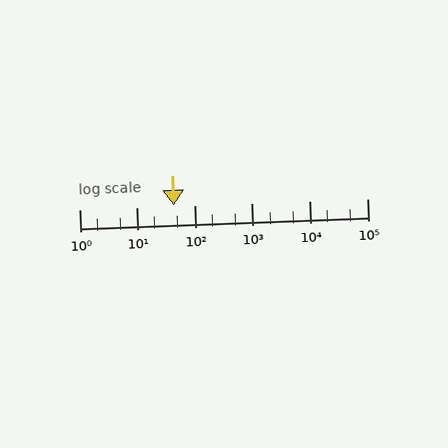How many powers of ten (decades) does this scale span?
The scale spans 5 decades, from 1 to 100000.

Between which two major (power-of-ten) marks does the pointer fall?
The pointer is between 10 and 100.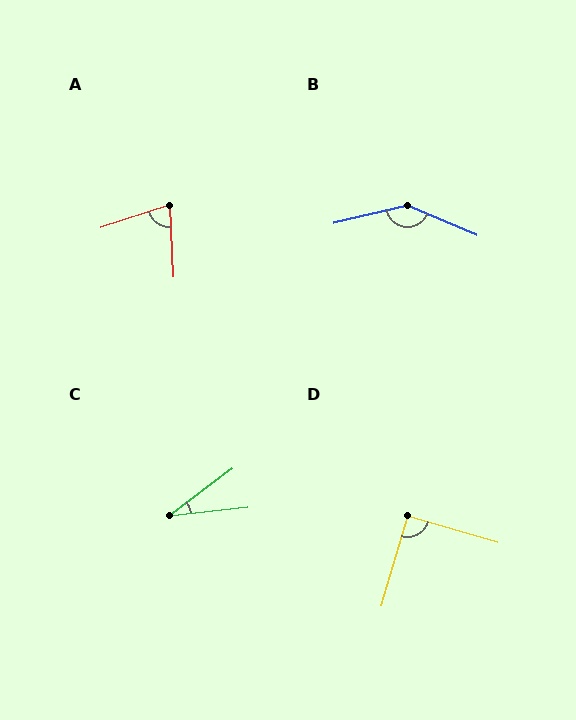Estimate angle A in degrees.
Approximately 74 degrees.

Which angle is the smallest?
C, at approximately 30 degrees.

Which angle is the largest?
B, at approximately 144 degrees.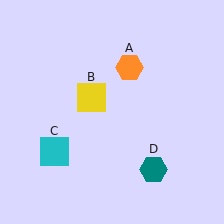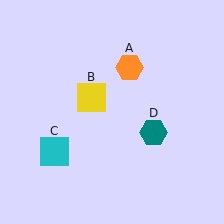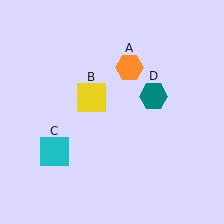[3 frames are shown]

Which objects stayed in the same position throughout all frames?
Orange hexagon (object A) and yellow square (object B) and cyan square (object C) remained stationary.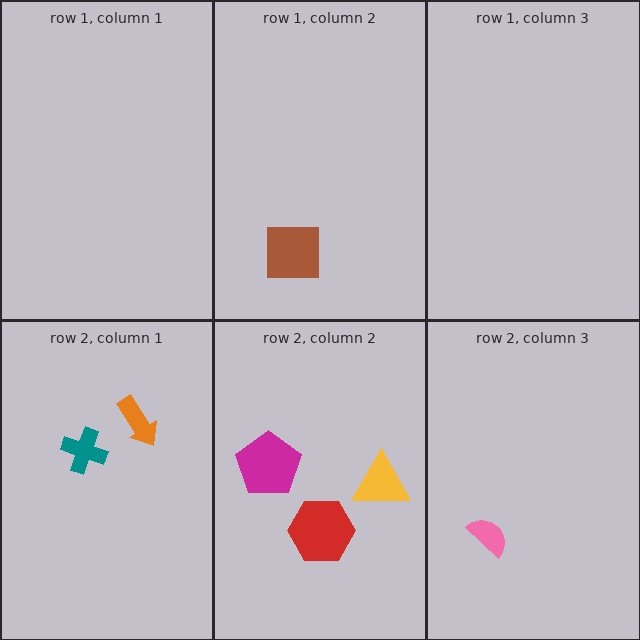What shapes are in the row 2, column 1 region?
The teal cross, the orange arrow.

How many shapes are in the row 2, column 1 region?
2.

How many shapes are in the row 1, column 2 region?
1.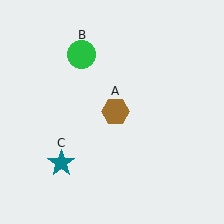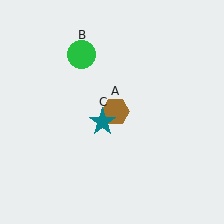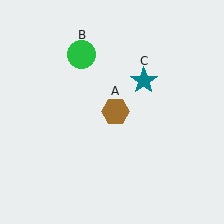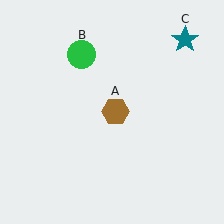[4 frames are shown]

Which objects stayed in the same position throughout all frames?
Brown hexagon (object A) and green circle (object B) remained stationary.